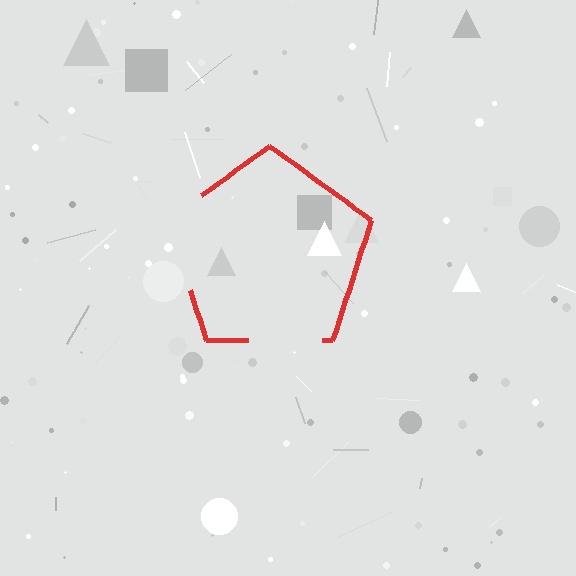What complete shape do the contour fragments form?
The contour fragments form a pentagon.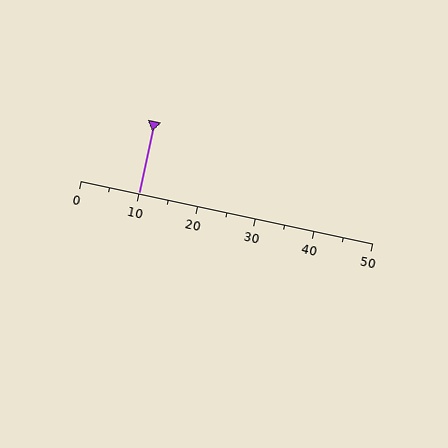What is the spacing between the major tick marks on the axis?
The major ticks are spaced 10 apart.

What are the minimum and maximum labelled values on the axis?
The axis runs from 0 to 50.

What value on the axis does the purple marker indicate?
The marker indicates approximately 10.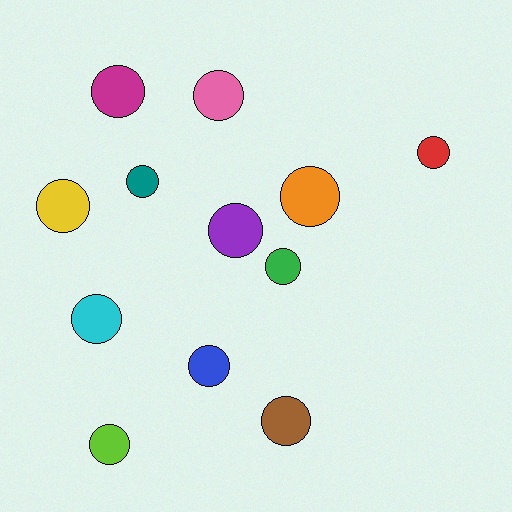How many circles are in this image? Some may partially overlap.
There are 12 circles.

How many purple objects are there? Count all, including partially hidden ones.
There is 1 purple object.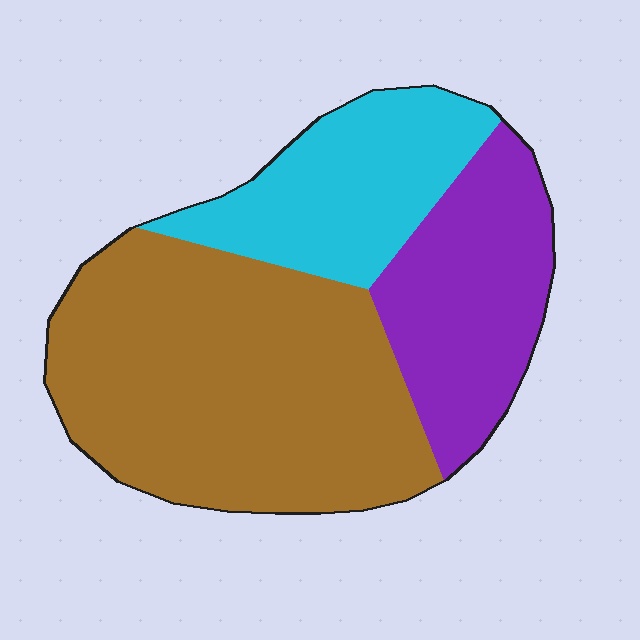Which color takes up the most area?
Brown, at roughly 55%.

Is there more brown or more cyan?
Brown.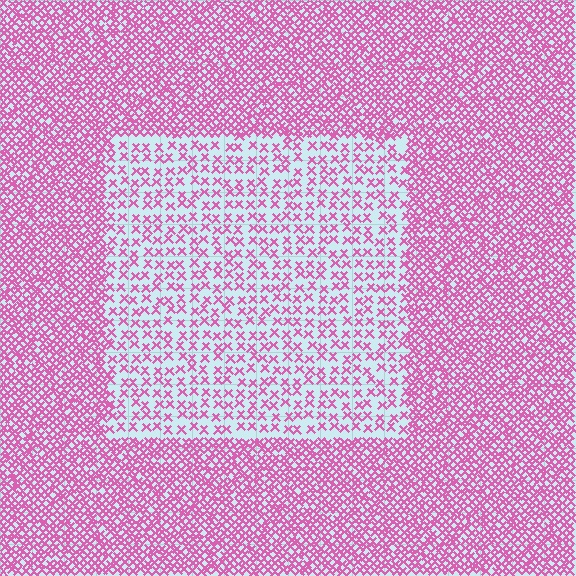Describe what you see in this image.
The image contains small pink elements arranged at two different densities. A rectangle-shaped region is visible where the elements are less densely packed than the surrounding area.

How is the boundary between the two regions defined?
The boundary is defined by a change in element density (approximately 2.4x ratio). All elements are the same color, size, and shape.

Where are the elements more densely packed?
The elements are more densely packed outside the rectangle boundary.